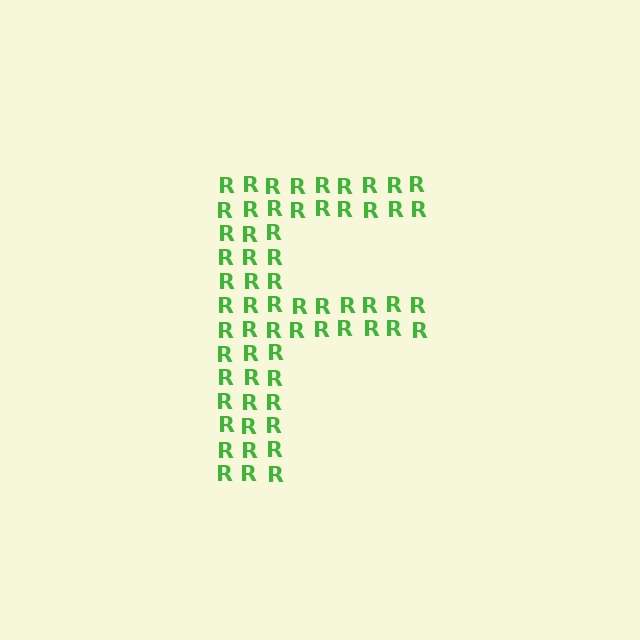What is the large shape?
The large shape is the letter F.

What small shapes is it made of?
It is made of small letter R's.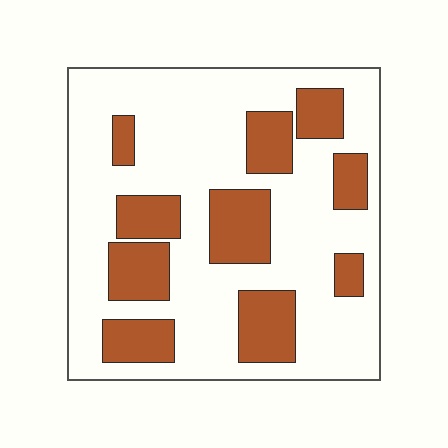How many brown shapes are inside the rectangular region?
10.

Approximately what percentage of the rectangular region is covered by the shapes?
Approximately 30%.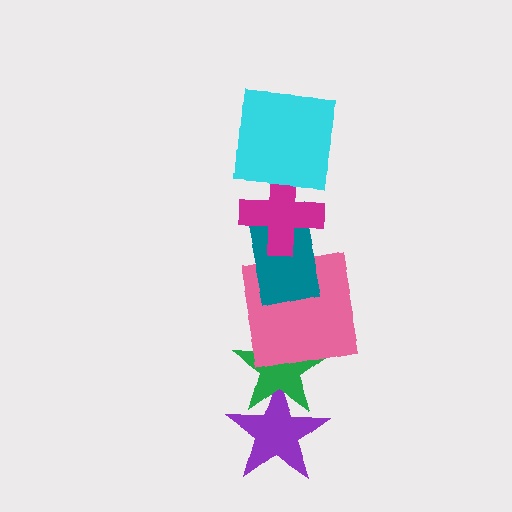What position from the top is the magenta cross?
The magenta cross is 2nd from the top.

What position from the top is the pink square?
The pink square is 4th from the top.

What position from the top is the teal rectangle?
The teal rectangle is 3rd from the top.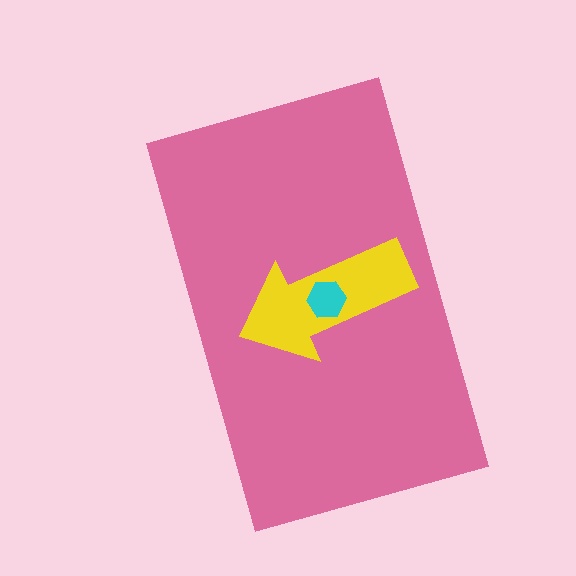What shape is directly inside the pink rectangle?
The yellow arrow.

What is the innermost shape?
The cyan hexagon.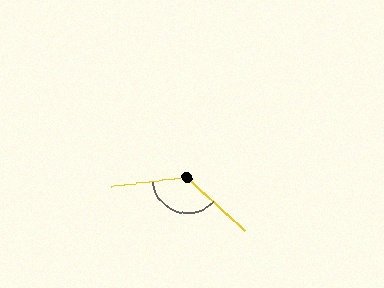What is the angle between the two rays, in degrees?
Approximately 131 degrees.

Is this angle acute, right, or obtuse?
It is obtuse.